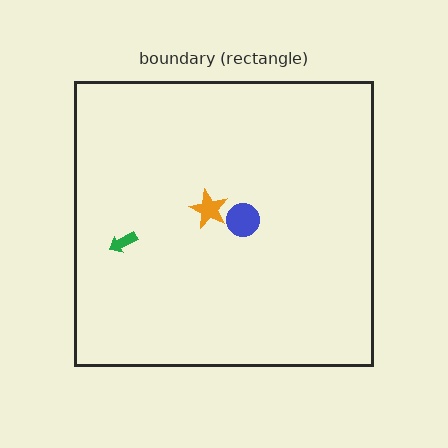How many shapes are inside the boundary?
3 inside, 0 outside.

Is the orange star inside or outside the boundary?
Inside.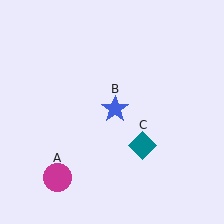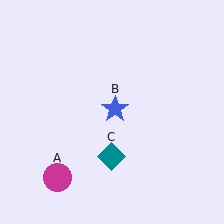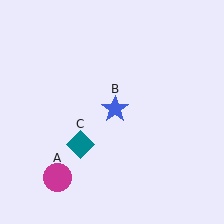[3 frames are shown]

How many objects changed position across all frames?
1 object changed position: teal diamond (object C).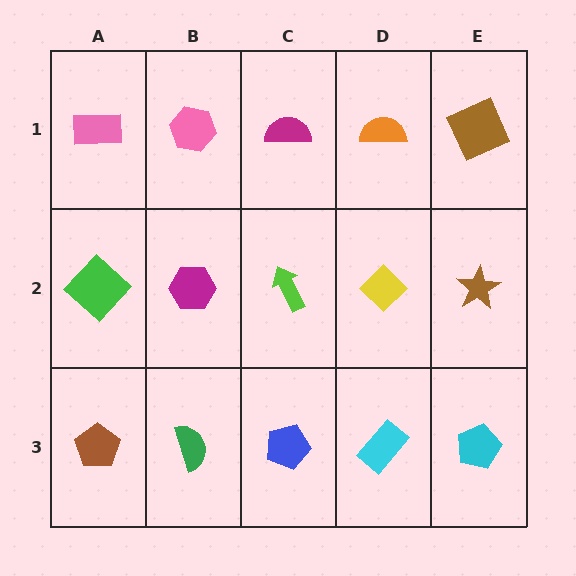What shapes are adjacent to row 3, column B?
A magenta hexagon (row 2, column B), a brown pentagon (row 3, column A), a blue pentagon (row 3, column C).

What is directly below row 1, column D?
A yellow diamond.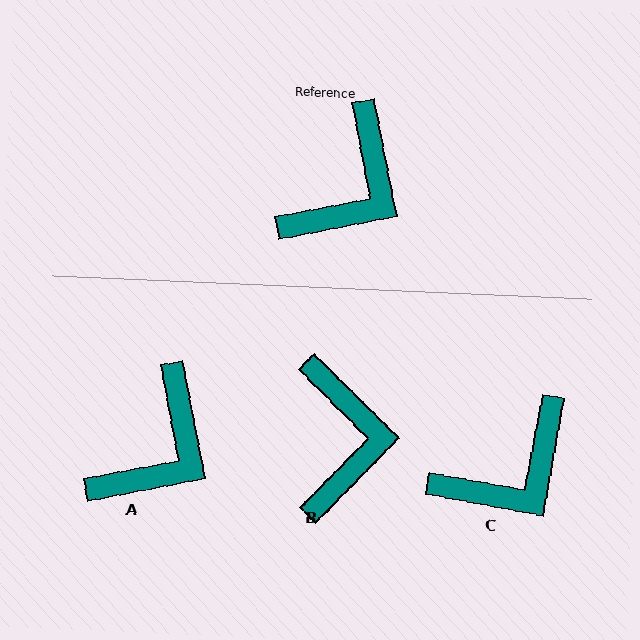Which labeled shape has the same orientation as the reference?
A.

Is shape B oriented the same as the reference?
No, it is off by about 35 degrees.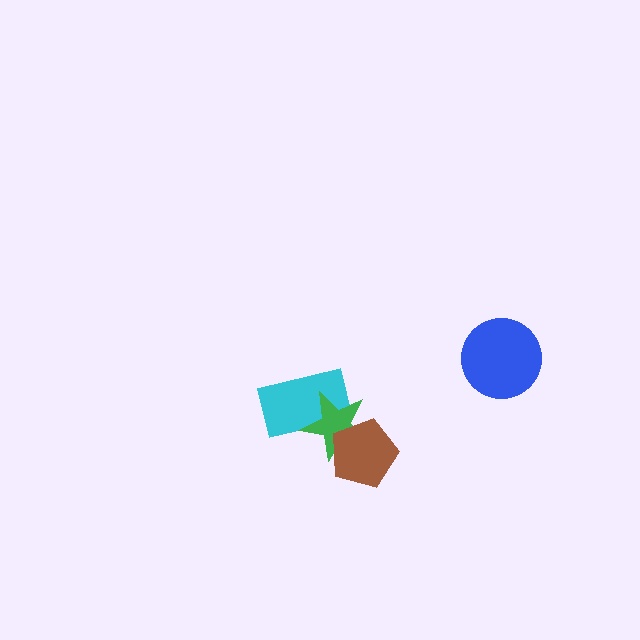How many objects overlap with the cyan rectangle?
1 object overlaps with the cyan rectangle.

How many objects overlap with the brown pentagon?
1 object overlaps with the brown pentagon.